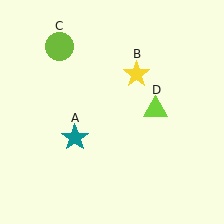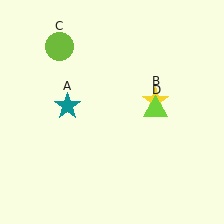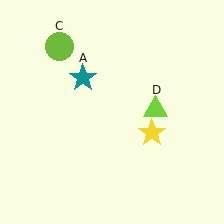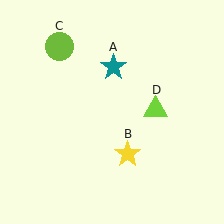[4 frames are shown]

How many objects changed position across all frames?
2 objects changed position: teal star (object A), yellow star (object B).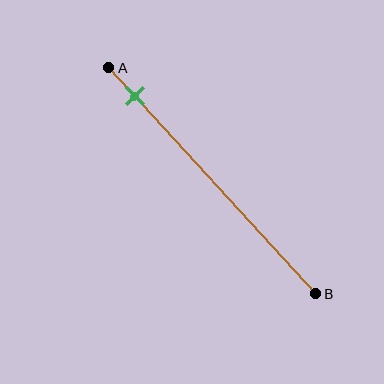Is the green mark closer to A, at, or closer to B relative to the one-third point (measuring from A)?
The green mark is closer to point A than the one-third point of segment AB.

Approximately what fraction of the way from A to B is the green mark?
The green mark is approximately 15% of the way from A to B.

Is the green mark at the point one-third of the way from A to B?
No, the mark is at about 15% from A, not at the 33% one-third point.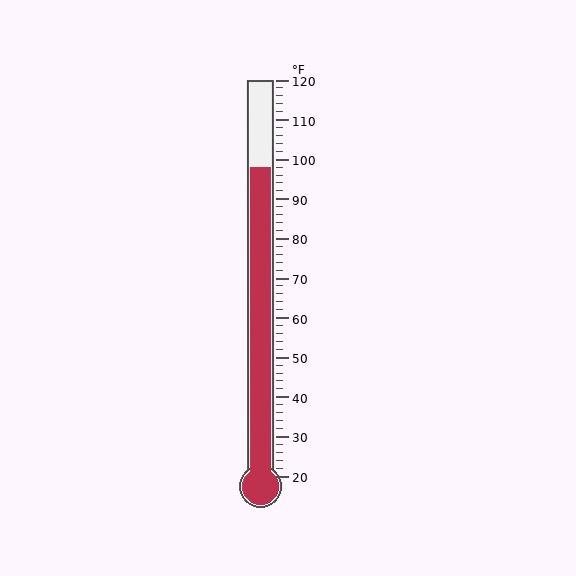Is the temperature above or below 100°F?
The temperature is below 100°F.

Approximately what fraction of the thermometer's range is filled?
The thermometer is filled to approximately 80% of its range.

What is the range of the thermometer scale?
The thermometer scale ranges from 20°F to 120°F.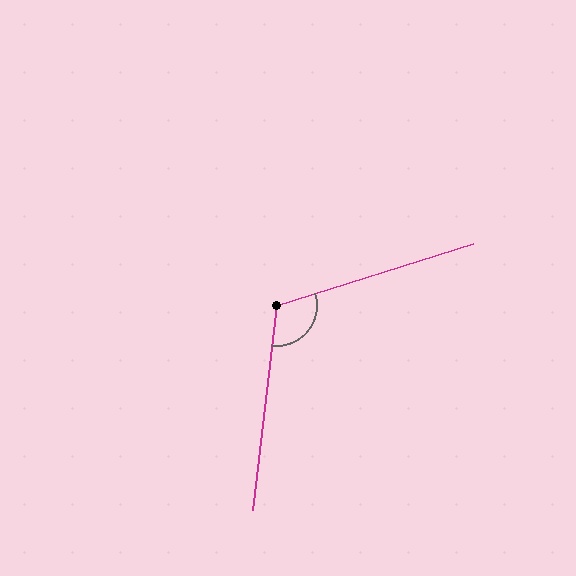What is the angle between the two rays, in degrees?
Approximately 114 degrees.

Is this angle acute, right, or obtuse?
It is obtuse.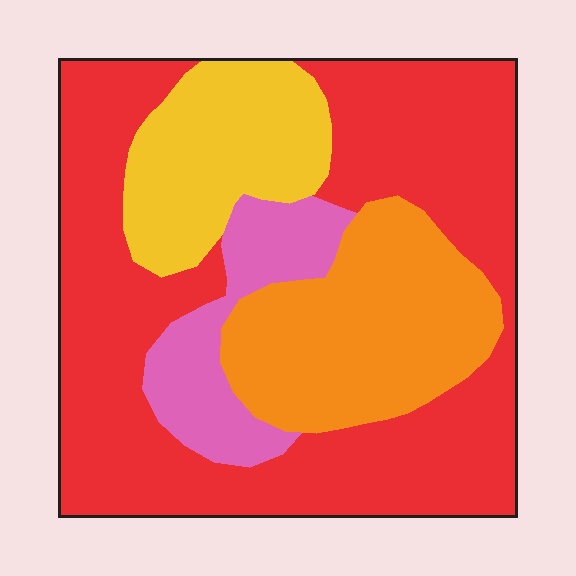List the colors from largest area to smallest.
From largest to smallest: red, orange, yellow, pink.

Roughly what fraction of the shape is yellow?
Yellow takes up about one sixth (1/6) of the shape.